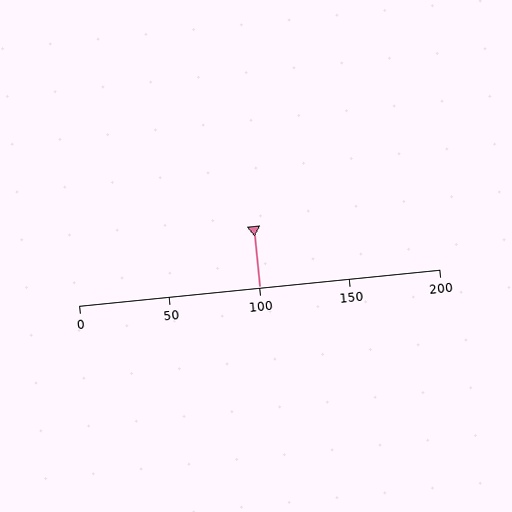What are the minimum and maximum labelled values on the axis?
The axis runs from 0 to 200.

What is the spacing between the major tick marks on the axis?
The major ticks are spaced 50 apart.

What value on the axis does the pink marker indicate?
The marker indicates approximately 100.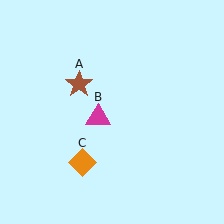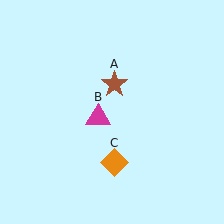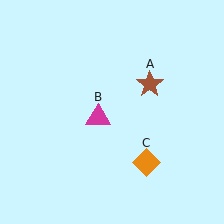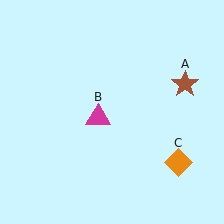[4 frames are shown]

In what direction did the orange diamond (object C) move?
The orange diamond (object C) moved right.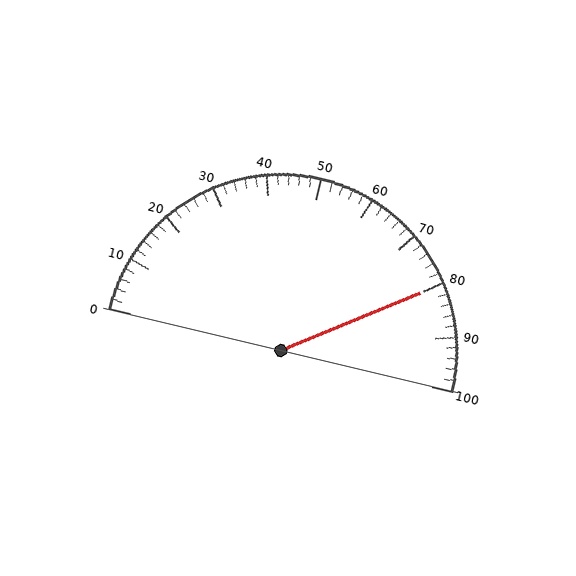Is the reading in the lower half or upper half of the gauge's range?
The reading is in the upper half of the range (0 to 100).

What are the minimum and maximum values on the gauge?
The gauge ranges from 0 to 100.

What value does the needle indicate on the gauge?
The needle indicates approximately 80.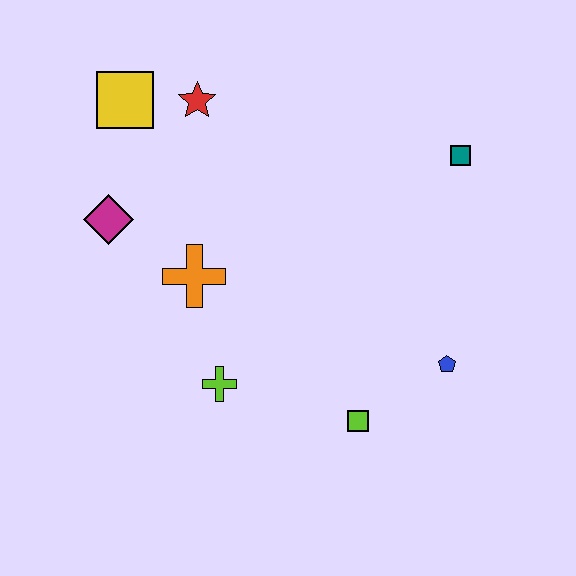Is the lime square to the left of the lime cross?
No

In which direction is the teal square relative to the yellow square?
The teal square is to the right of the yellow square.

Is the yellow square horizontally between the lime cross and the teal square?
No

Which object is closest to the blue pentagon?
The lime square is closest to the blue pentagon.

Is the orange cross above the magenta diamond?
No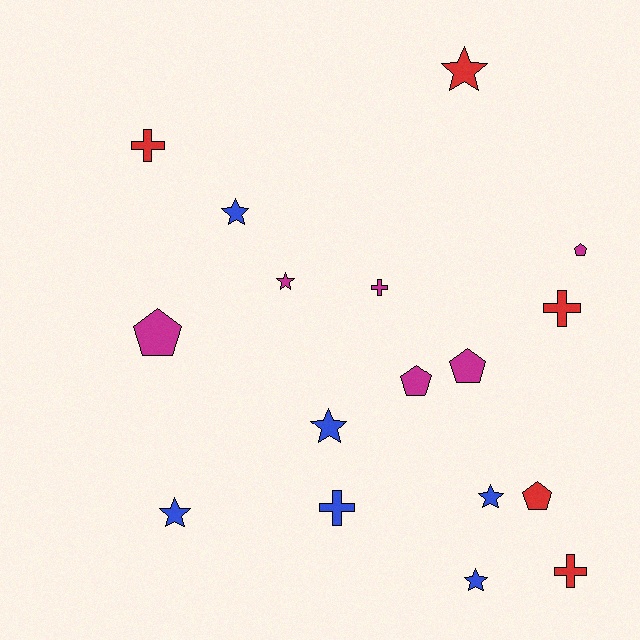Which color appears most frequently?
Magenta, with 6 objects.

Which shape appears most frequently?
Star, with 7 objects.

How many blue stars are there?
There are 5 blue stars.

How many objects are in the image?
There are 17 objects.